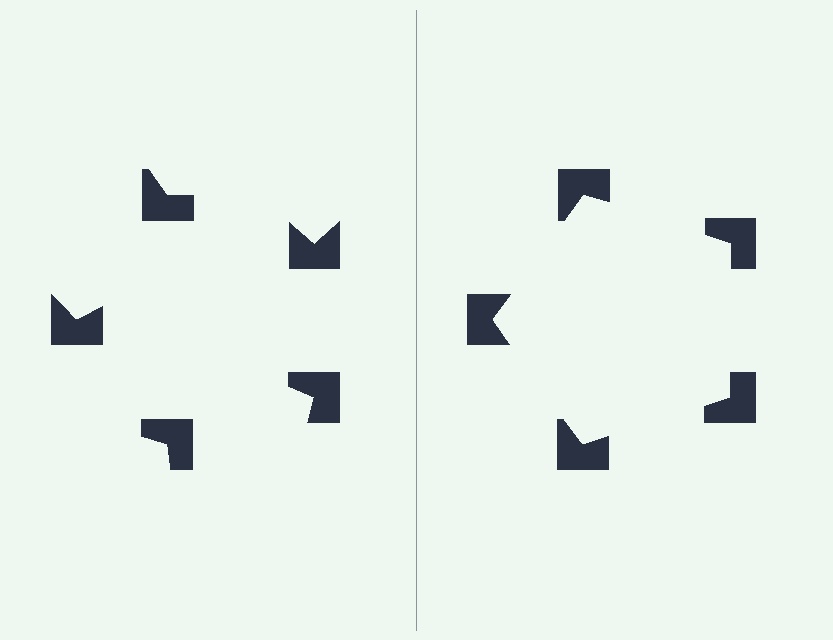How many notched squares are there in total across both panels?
10 — 5 on each side.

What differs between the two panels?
The notched squares are positioned identically on both sides; only the wedge orientations differ. On the right they align to a pentagon; on the left they are misaligned.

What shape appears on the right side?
An illusory pentagon.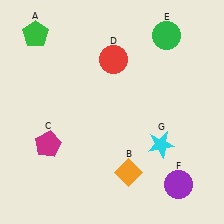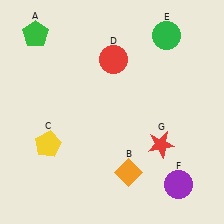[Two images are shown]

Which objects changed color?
C changed from magenta to yellow. G changed from cyan to red.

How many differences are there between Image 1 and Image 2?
There are 2 differences between the two images.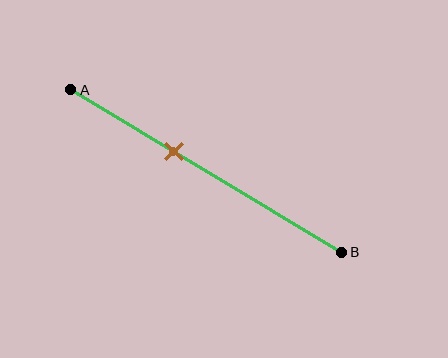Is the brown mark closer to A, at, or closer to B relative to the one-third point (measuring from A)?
The brown mark is closer to point B than the one-third point of segment AB.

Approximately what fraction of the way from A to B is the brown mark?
The brown mark is approximately 40% of the way from A to B.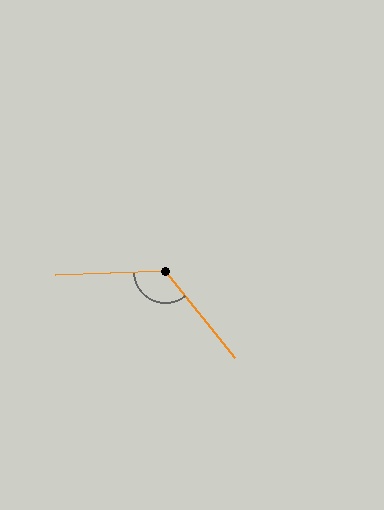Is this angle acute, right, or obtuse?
It is obtuse.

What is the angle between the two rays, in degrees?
Approximately 127 degrees.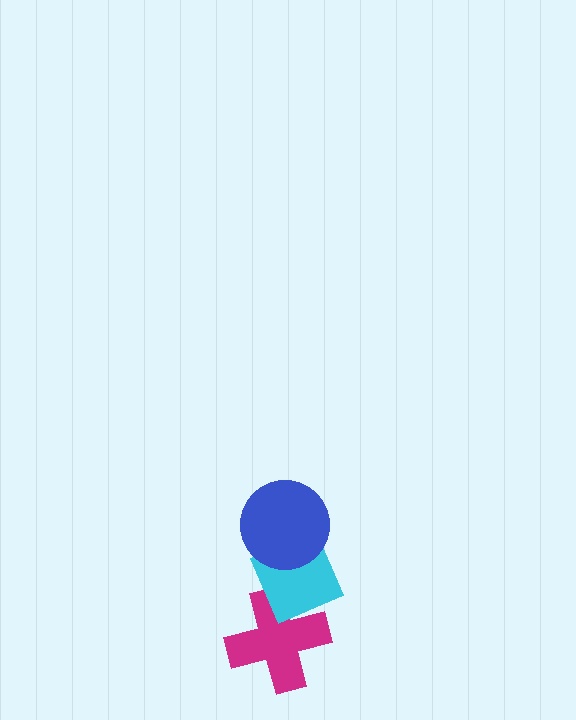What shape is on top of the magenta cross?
The cyan diamond is on top of the magenta cross.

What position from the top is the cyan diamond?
The cyan diamond is 2nd from the top.